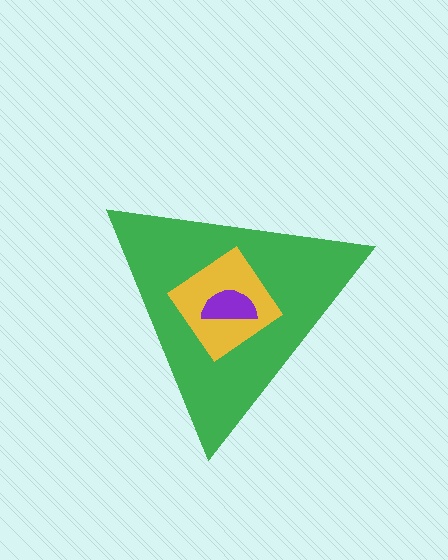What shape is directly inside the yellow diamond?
The purple semicircle.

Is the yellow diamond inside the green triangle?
Yes.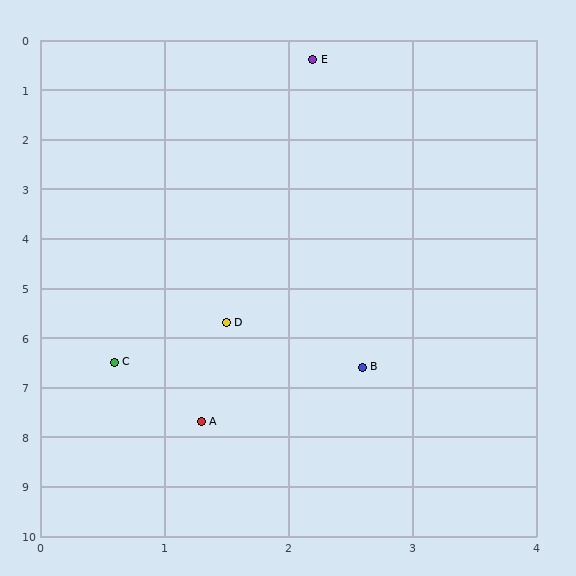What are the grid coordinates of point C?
Point C is at approximately (0.6, 6.5).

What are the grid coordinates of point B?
Point B is at approximately (2.6, 6.6).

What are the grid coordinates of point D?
Point D is at approximately (1.5, 5.7).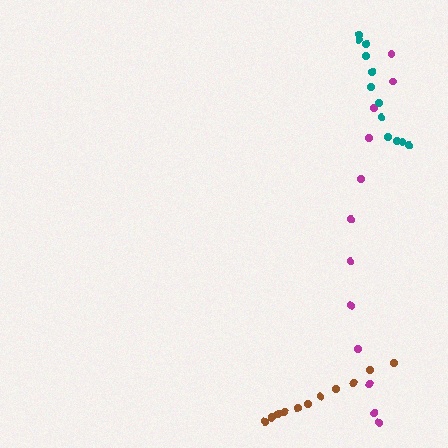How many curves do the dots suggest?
There are 3 distinct paths.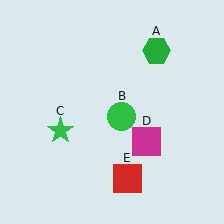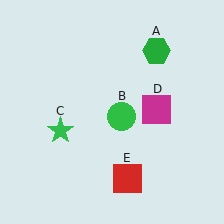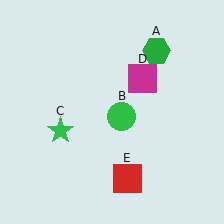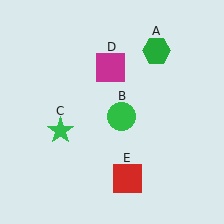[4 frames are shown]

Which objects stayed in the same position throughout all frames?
Green hexagon (object A) and green circle (object B) and green star (object C) and red square (object E) remained stationary.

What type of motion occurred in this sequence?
The magenta square (object D) rotated counterclockwise around the center of the scene.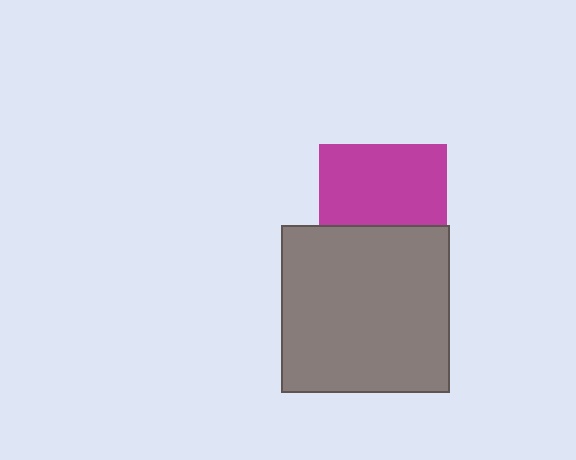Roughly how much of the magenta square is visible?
About half of it is visible (roughly 63%).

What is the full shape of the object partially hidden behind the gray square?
The partially hidden object is a magenta square.